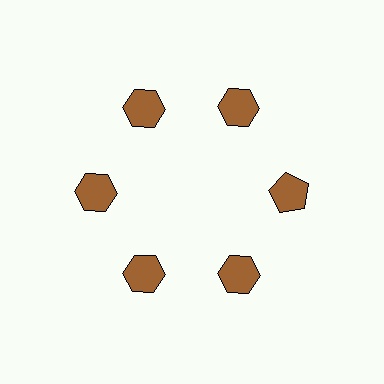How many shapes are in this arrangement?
There are 6 shapes arranged in a ring pattern.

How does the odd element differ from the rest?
It has a different shape: pentagon instead of hexagon.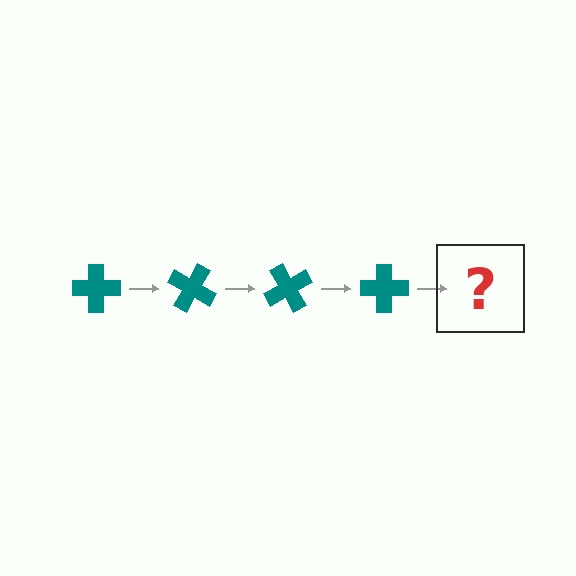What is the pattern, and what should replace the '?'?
The pattern is that the cross rotates 30 degrees each step. The '?' should be a teal cross rotated 120 degrees.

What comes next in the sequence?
The next element should be a teal cross rotated 120 degrees.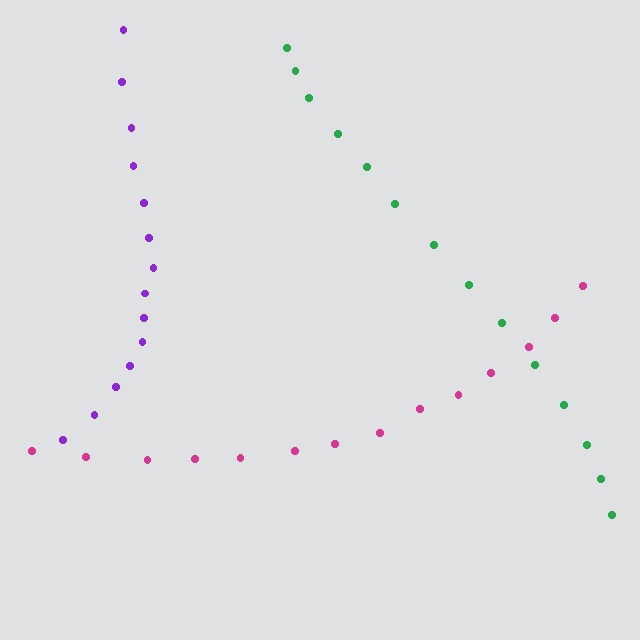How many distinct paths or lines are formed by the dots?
There are 3 distinct paths.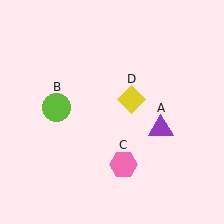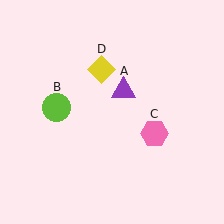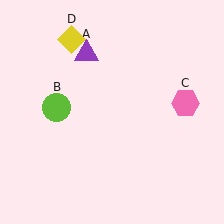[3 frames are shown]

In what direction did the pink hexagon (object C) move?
The pink hexagon (object C) moved up and to the right.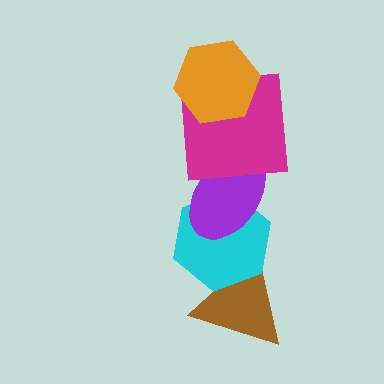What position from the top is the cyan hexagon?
The cyan hexagon is 4th from the top.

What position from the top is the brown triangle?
The brown triangle is 5th from the top.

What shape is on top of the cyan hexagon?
The purple ellipse is on top of the cyan hexagon.